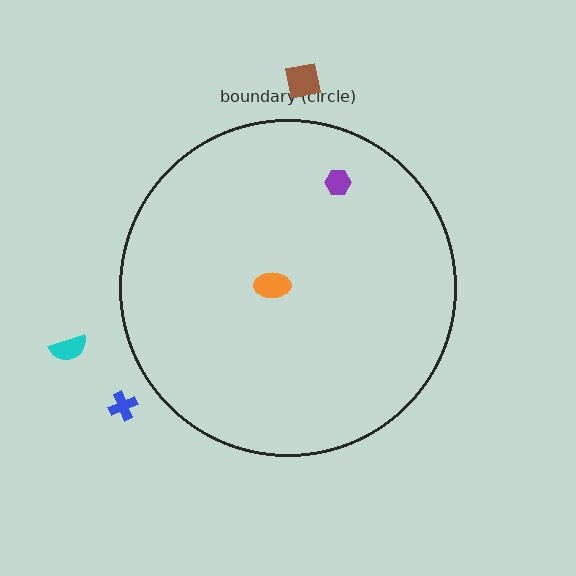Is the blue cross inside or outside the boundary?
Outside.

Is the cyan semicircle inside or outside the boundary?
Outside.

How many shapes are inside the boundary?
2 inside, 3 outside.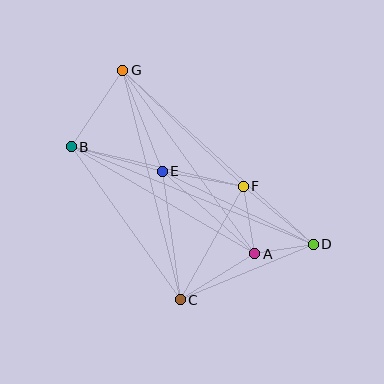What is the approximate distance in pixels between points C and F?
The distance between C and F is approximately 130 pixels.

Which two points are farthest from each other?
Points B and D are farthest from each other.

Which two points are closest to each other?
Points A and D are closest to each other.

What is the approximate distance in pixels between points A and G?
The distance between A and G is approximately 226 pixels.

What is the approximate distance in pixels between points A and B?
The distance between A and B is approximately 213 pixels.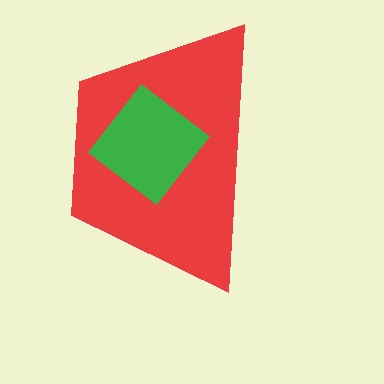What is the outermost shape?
The red trapezoid.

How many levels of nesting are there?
2.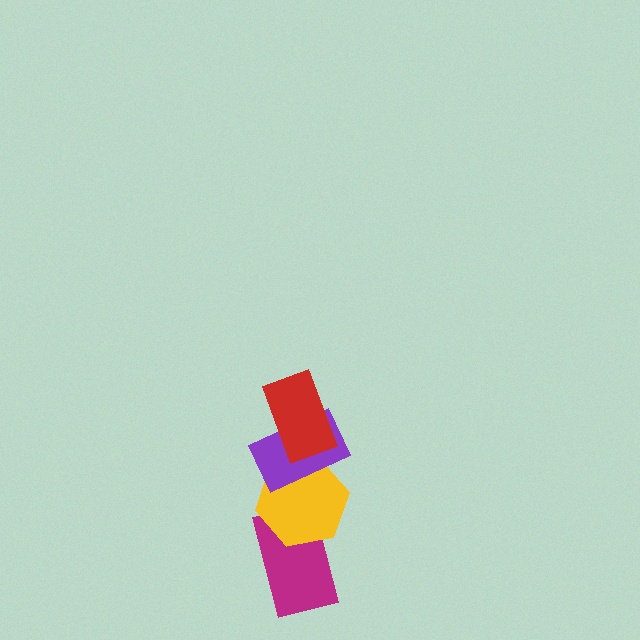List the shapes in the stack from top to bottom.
From top to bottom: the red rectangle, the purple rectangle, the yellow hexagon, the magenta rectangle.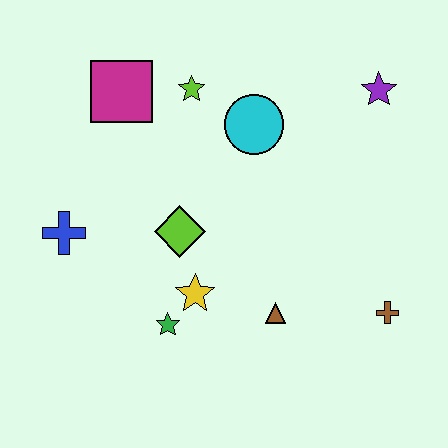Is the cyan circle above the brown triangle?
Yes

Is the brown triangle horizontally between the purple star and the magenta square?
Yes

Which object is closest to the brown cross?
The brown triangle is closest to the brown cross.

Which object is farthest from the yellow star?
The purple star is farthest from the yellow star.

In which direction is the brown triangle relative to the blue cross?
The brown triangle is to the right of the blue cross.